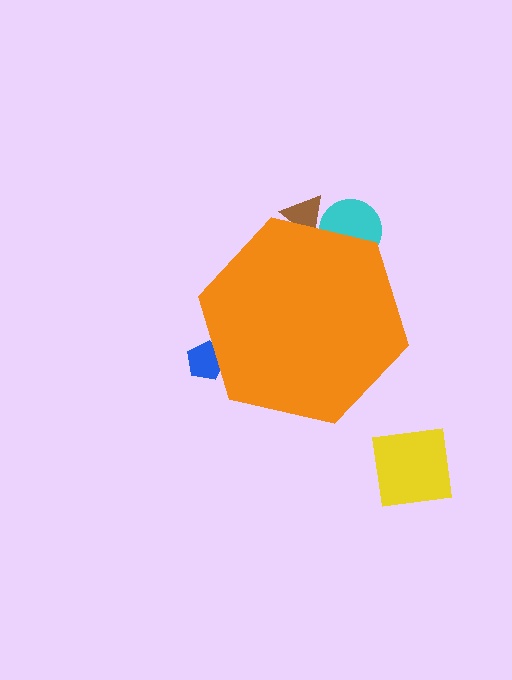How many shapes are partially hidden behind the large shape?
3 shapes are partially hidden.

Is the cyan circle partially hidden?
Yes, the cyan circle is partially hidden behind the orange hexagon.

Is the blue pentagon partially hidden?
Yes, the blue pentagon is partially hidden behind the orange hexagon.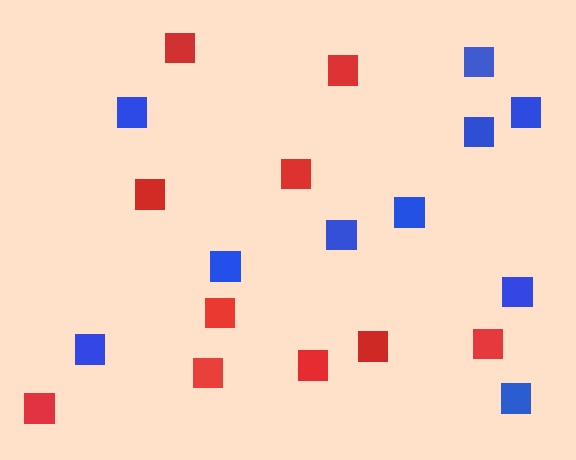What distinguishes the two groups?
There are 2 groups: one group of blue squares (10) and one group of red squares (10).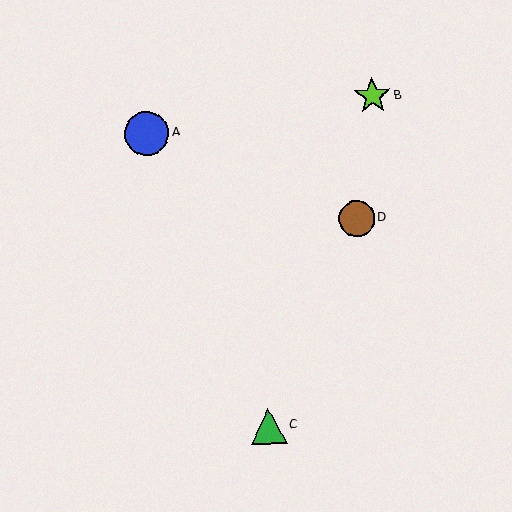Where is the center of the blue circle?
The center of the blue circle is at (147, 133).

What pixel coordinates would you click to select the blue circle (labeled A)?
Click at (147, 133) to select the blue circle A.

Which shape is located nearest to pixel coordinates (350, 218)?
The brown circle (labeled D) at (357, 218) is nearest to that location.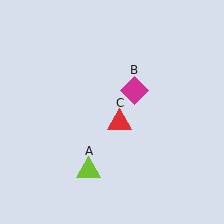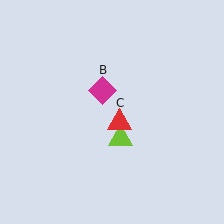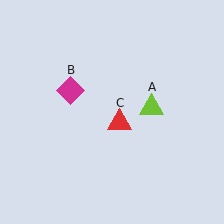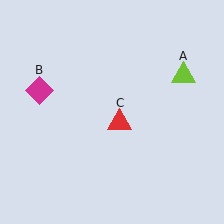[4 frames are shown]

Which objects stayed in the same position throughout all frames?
Red triangle (object C) remained stationary.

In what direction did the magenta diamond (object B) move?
The magenta diamond (object B) moved left.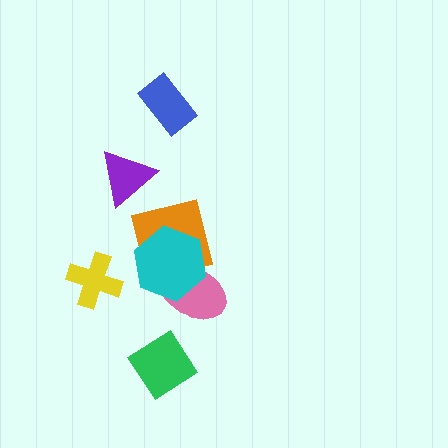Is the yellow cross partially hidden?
No, no other shape covers it.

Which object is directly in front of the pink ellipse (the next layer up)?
The orange square is directly in front of the pink ellipse.